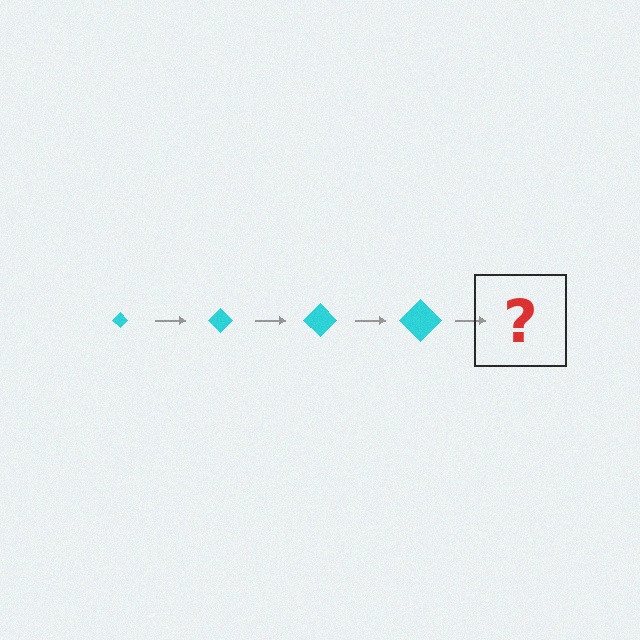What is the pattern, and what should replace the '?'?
The pattern is that the diamond gets progressively larger each step. The '?' should be a cyan diamond, larger than the previous one.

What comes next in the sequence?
The next element should be a cyan diamond, larger than the previous one.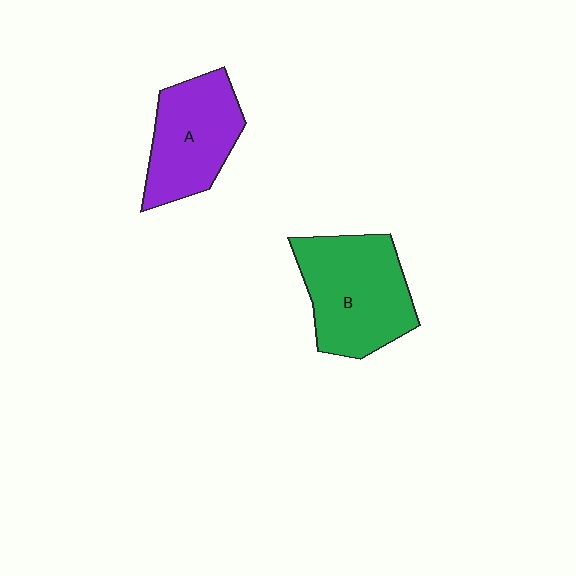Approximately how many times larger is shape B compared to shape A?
Approximately 1.2 times.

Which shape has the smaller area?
Shape A (purple).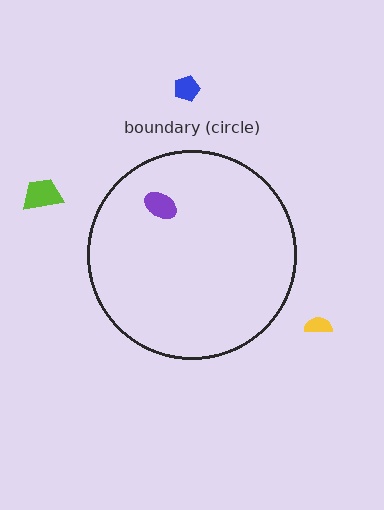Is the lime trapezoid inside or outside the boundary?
Outside.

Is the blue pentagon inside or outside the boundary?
Outside.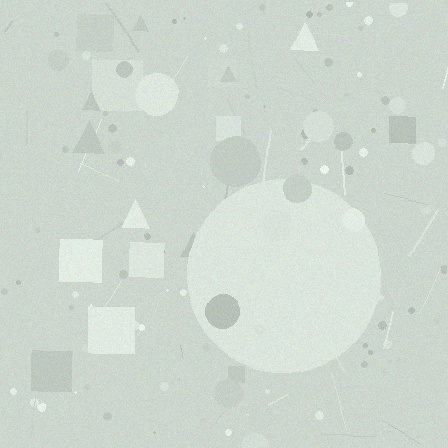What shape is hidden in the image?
A circle is hidden in the image.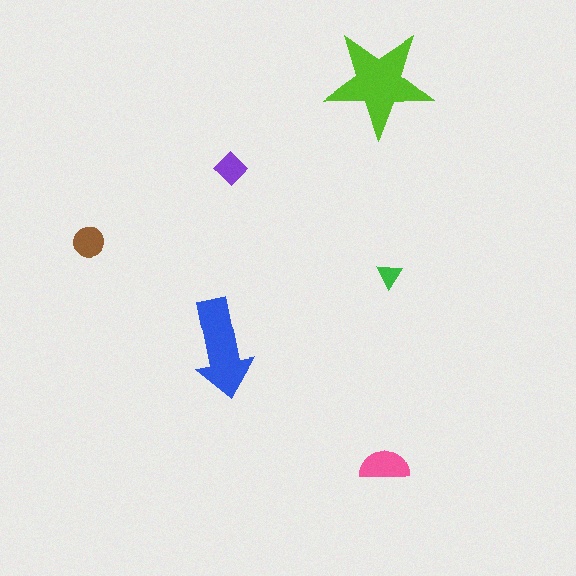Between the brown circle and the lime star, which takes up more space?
The lime star.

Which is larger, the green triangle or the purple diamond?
The purple diamond.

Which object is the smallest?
The green triangle.